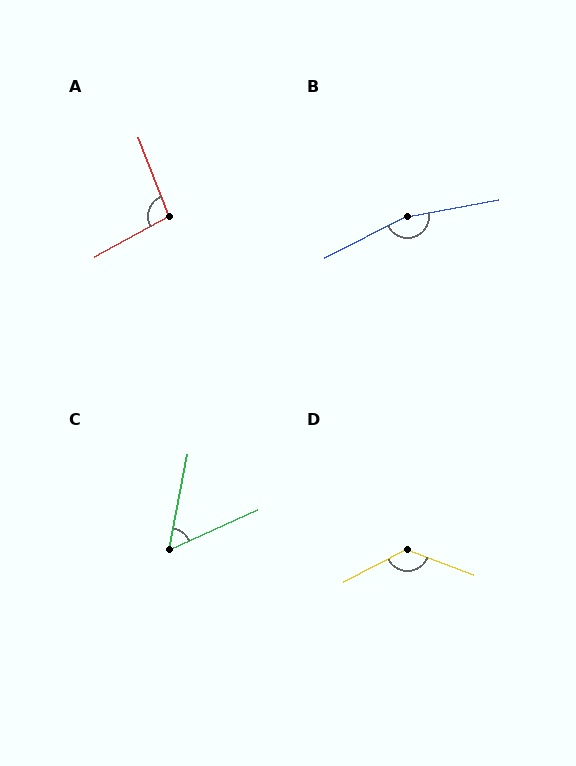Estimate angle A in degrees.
Approximately 98 degrees.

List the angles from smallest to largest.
C (54°), A (98°), D (131°), B (163°).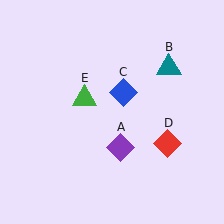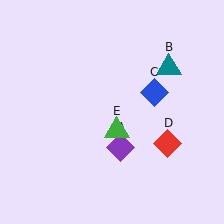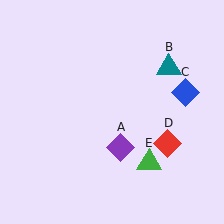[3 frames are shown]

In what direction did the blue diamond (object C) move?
The blue diamond (object C) moved right.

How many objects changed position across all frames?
2 objects changed position: blue diamond (object C), green triangle (object E).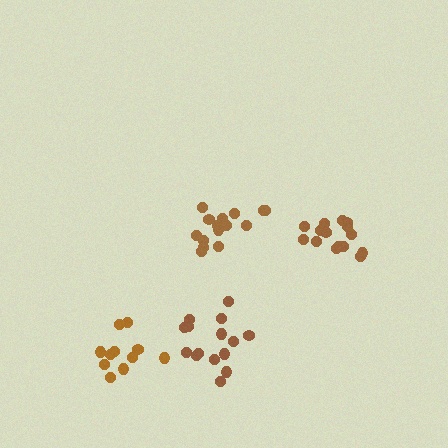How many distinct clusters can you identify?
There are 4 distinct clusters.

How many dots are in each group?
Group 1: 11 dots, Group 2: 15 dots, Group 3: 17 dots, Group 4: 16 dots (59 total).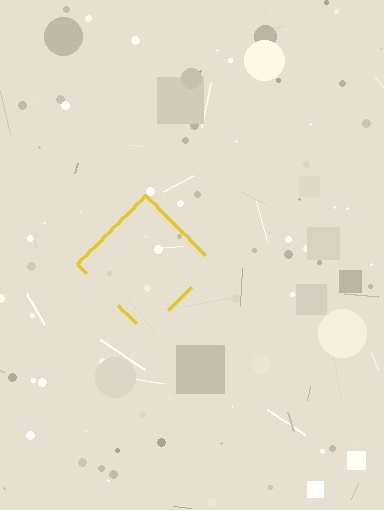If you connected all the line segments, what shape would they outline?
They would outline a diamond.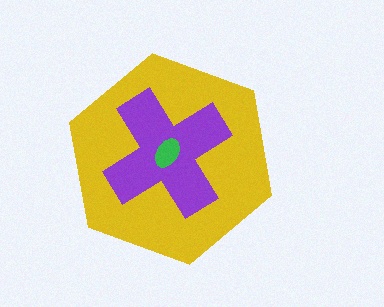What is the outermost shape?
The yellow hexagon.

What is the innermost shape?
The green ellipse.